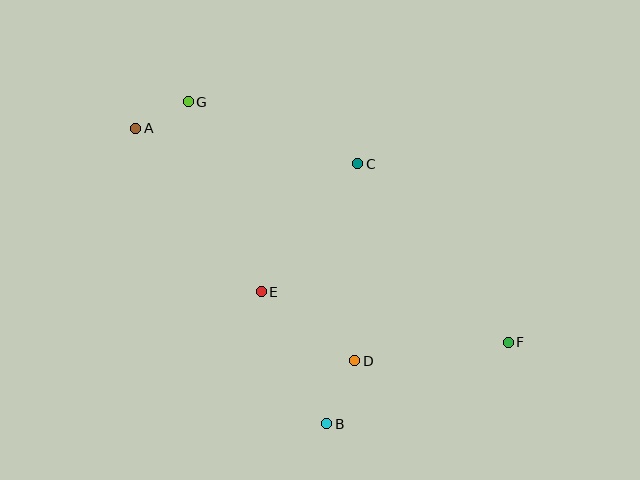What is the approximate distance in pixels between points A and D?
The distance between A and D is approximately 319 pixels.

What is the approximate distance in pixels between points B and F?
The distance between B and F is approximately 199 pixels.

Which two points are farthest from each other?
Points A and F are farthest from each other.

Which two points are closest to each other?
Points A and G are closest to each other.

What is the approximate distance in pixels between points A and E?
The distance between A and E is approximately 206 pixels.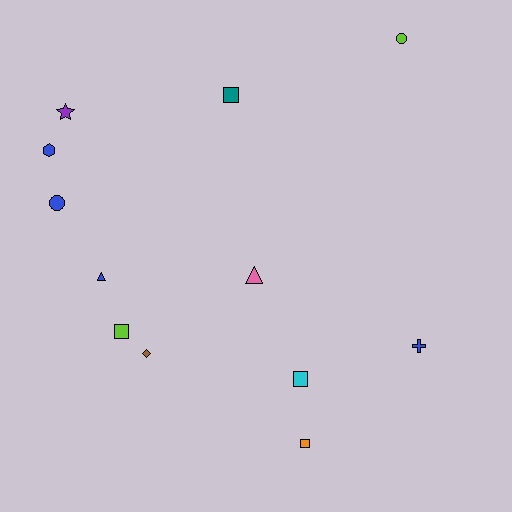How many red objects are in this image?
There are no red objects.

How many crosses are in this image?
There is 1 cross.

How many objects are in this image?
There are 12 objects.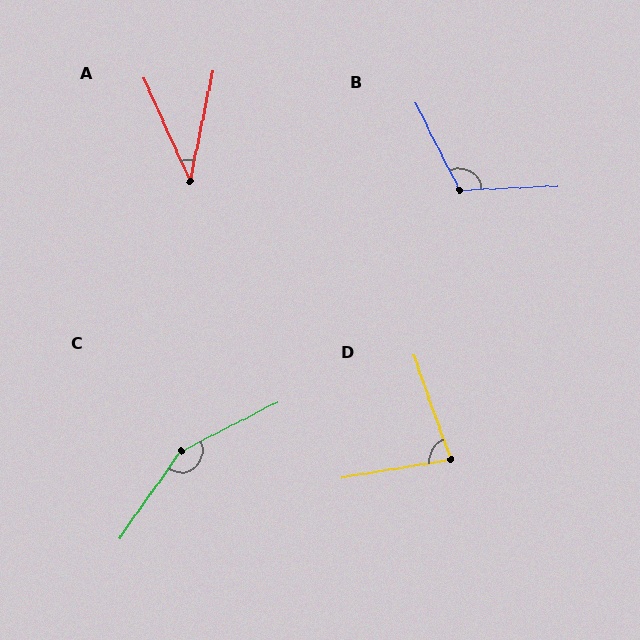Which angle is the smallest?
A, at approximately 36 degrees.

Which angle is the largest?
C, at approximately 152 degrees.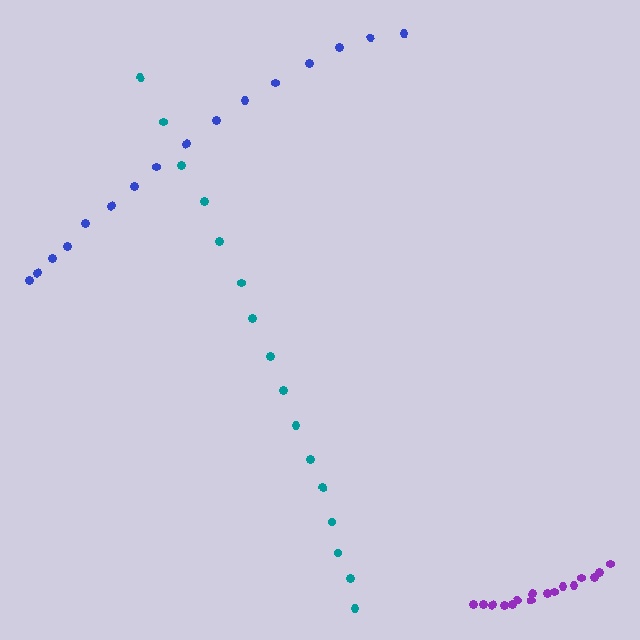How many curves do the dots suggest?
There are 3 distinct paths.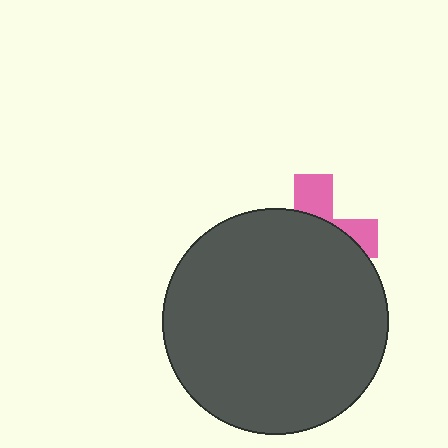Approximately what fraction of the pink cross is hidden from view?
Roughly 69% of the pink cross is hidden behind the dark gray circle.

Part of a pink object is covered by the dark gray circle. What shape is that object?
It is a cross.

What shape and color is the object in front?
The object in front is a dark gray circle.